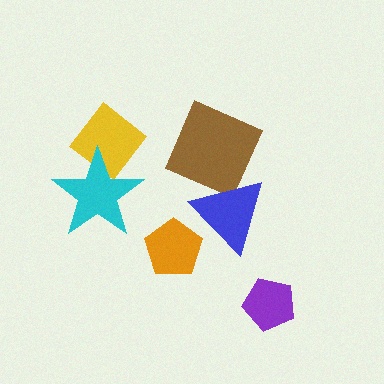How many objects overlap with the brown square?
1 object overlaps with the brown square.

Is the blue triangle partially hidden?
Yes, it is partially covered by another shape.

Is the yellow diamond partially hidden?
Yes, it is partially covered by another shape.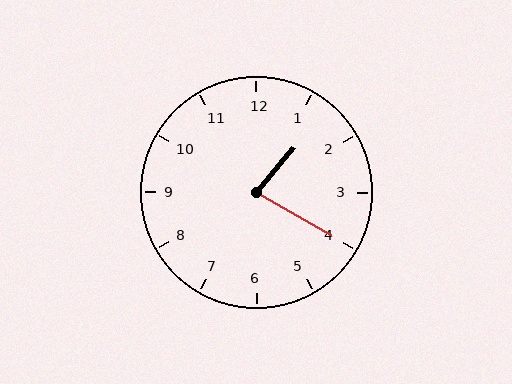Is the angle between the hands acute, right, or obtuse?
It is acute.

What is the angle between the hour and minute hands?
Approximately 80 degrees.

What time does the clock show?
1:20.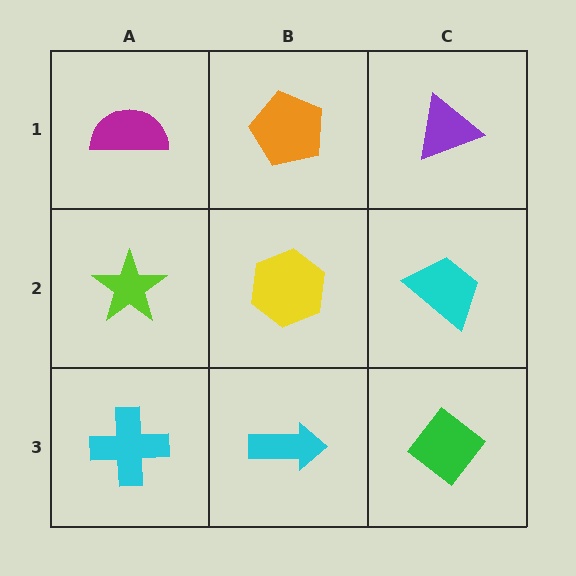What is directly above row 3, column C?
A cyan trapezoid.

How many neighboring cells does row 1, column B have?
3.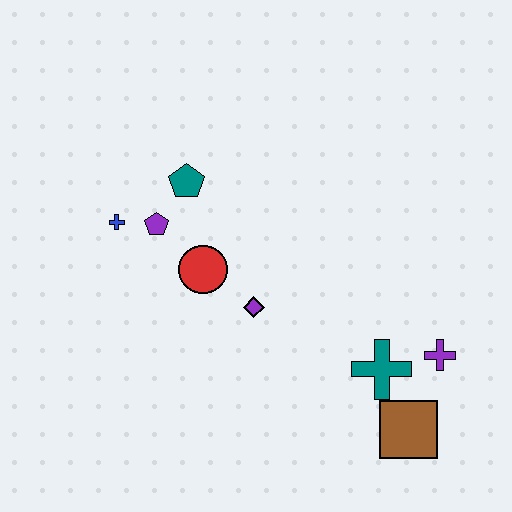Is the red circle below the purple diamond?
No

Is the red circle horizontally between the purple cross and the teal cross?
No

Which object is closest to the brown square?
The teal cross is closest to the brown square.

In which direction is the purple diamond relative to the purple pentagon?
The purple diamond is to the right of the purple pentagon.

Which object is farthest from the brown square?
The blue cross is farthest from the brown square.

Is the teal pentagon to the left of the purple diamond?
Yes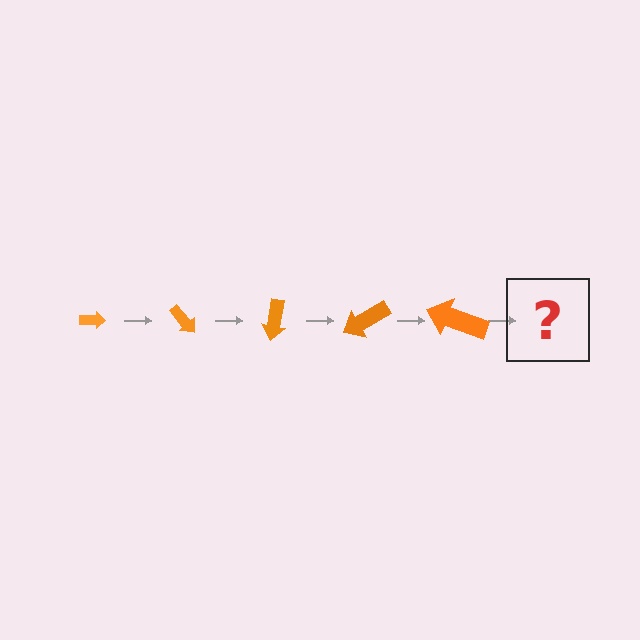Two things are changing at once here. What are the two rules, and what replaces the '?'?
The two rules are that the arrow grows larger each step and it rotates 50 degrees each step. The '?' should be an arrow, larger than the previous one and rotated 250 degrees from the start.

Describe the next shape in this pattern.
It should be an arrow, larger than the previous one and rotated 250 degrees from the start.